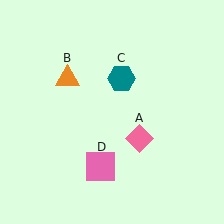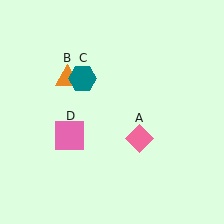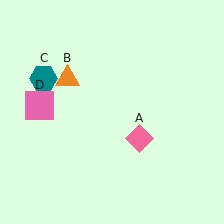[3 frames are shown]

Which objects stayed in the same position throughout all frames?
Pink diamond (object A) and orange triangle (object B) remained stationary.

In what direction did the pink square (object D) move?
The pink square (object D) moved up and to the left.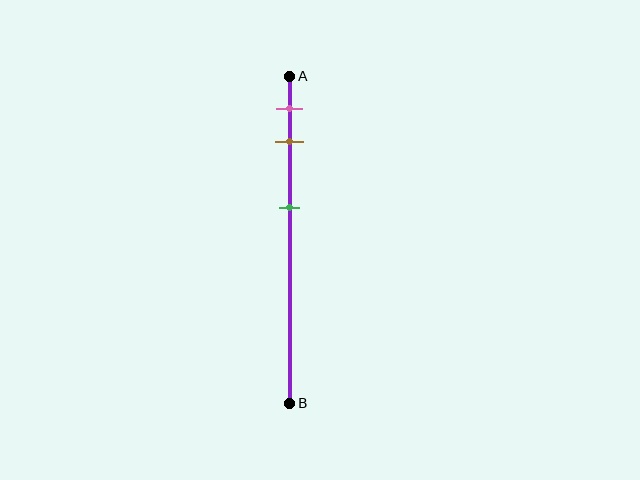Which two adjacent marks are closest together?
The pink and brown marks are the closest adjacent pair.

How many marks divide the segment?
There are 3 marks dividing the segment.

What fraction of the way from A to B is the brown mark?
The brown mark is approximately 20% (0.2) of the way from A to B.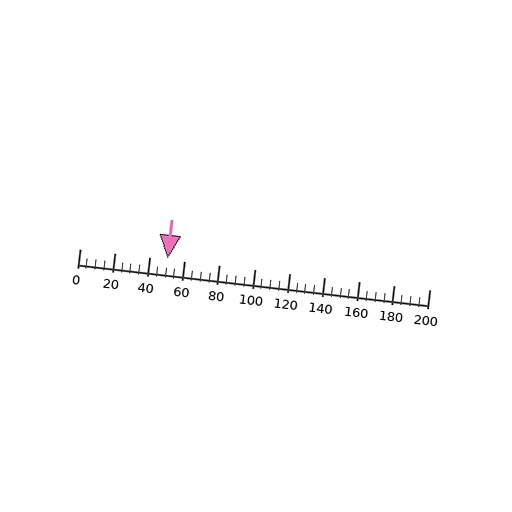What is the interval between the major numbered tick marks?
The major tick marks are spaced 20 units apart.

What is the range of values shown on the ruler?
The ruler shows values from 0 to 200.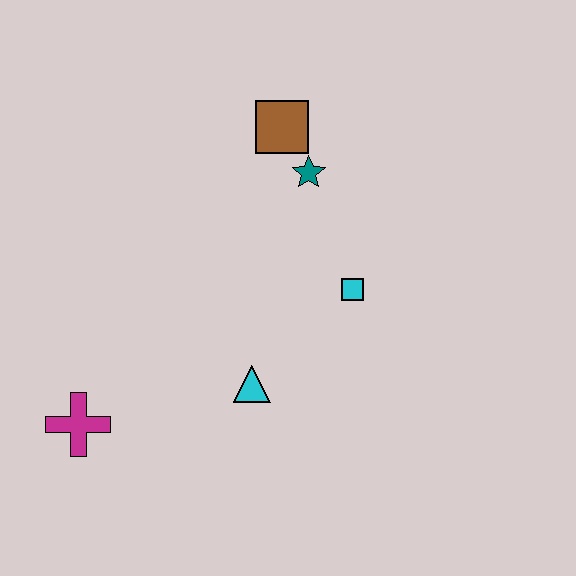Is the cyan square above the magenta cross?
Yes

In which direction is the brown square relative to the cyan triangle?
The brown square is above the cyan triangle.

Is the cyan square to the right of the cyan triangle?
Yes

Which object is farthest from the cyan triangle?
The brown square is farthest from the cyan triangle.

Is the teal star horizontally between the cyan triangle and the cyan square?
Yes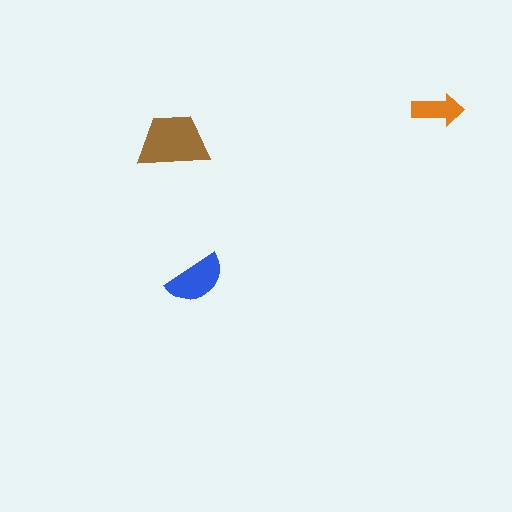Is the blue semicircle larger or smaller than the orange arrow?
Larger.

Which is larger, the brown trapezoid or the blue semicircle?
The brown trapezoid.